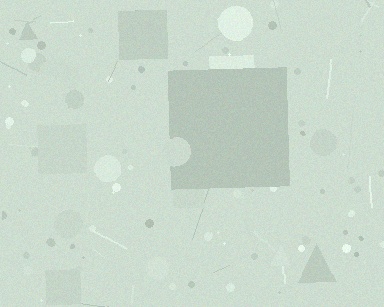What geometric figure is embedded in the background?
A square is embedded in the background.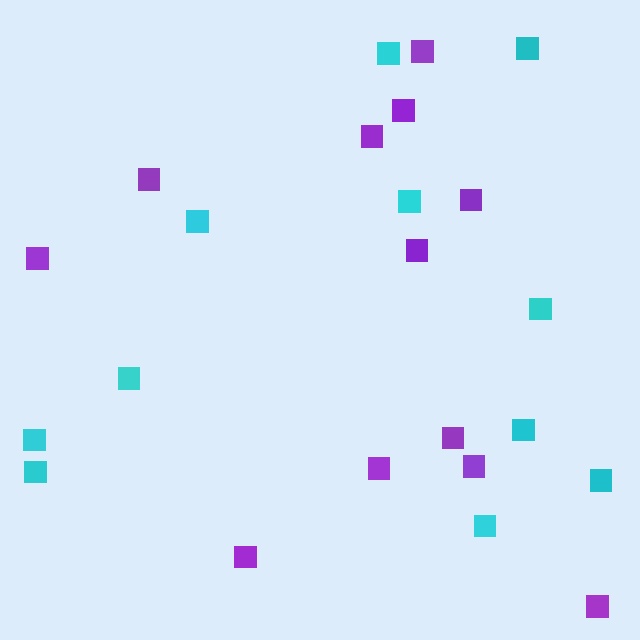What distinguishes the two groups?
There are 2 groups: one group of cyan squares (11) and one group of purple squares (12).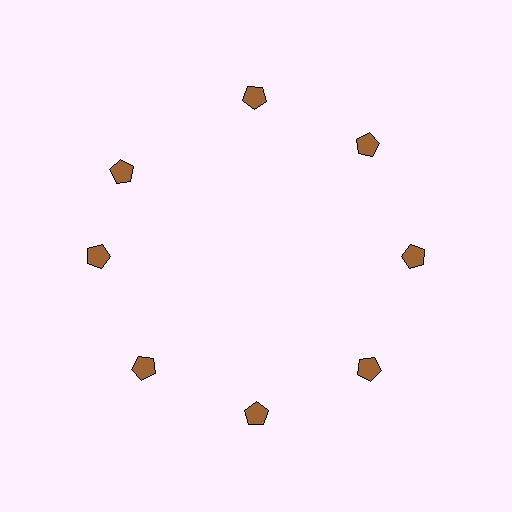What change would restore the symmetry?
The symmetry would be restored by rotating it back into even spacing with its neighbors so that all 8 pentagons sit at equal angles and equal distance from the center.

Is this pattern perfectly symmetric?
No. The 8 brown pentagons are arranged in a ring, but one element near the 10 o'clock position is rotated out of alignment along the ring, breaking the 8-fold rotational symmetry.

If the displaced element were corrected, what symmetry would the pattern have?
It would have 8-fold rotational symmetry — the pattern would map onto itself every 45 degrees.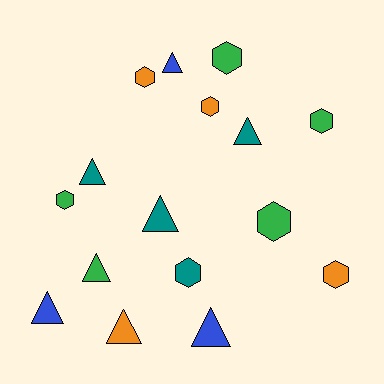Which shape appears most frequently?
Triangle, with 8 objects.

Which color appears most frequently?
Green, with 5 objects.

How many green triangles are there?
There is 1 green triangle.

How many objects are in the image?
There are 16 objects.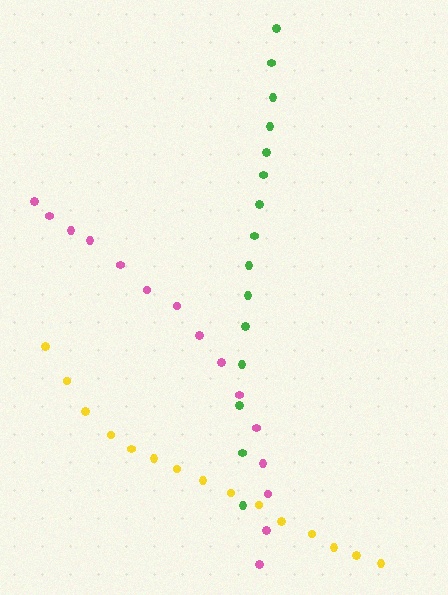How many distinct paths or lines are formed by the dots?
There are 3 distinct paths.